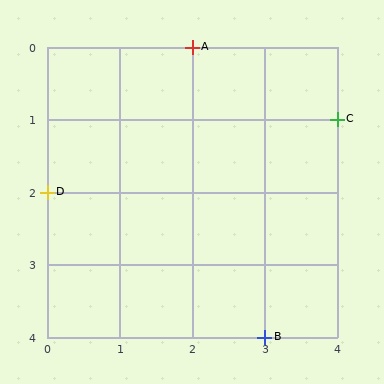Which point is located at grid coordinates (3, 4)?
Point B is at (3, 4).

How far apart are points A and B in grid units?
Points A and B are 1 column and 4 rows apart (about 4.1 grid units diagonally).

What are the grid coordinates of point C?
Point C is at grid coordinates (4, 1).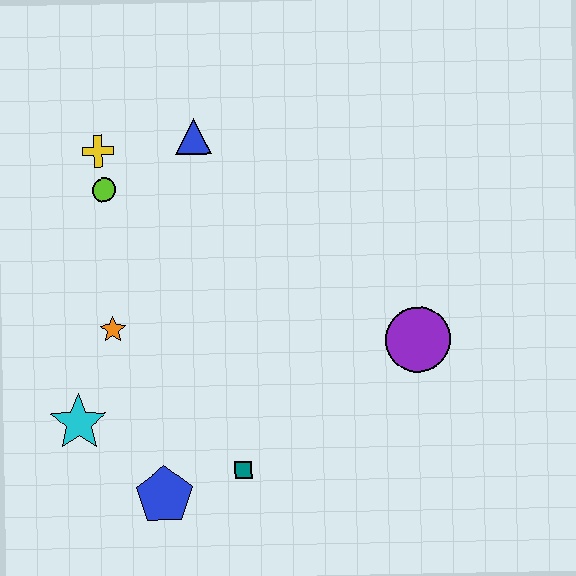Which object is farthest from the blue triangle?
The blue pentagon is farthest from the blue triangle.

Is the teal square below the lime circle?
Yes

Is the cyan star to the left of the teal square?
Yes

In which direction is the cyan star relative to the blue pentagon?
The cyan star is to the left of the blue pentagon.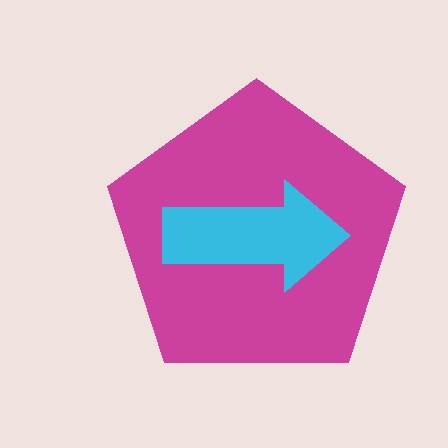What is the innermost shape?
The cyan arrow.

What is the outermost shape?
The magenta pentagon.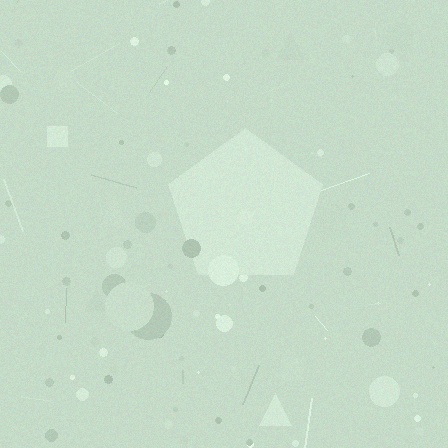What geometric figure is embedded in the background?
A pentagon is embedded in the background.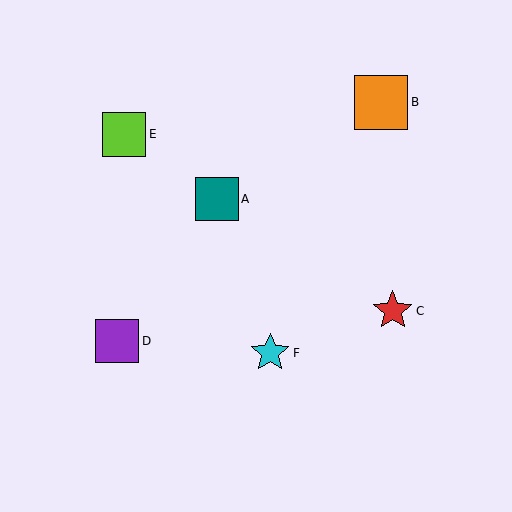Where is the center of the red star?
The center of the red star is at (393, 311).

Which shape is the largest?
The orange square (labeled B) is the largest.